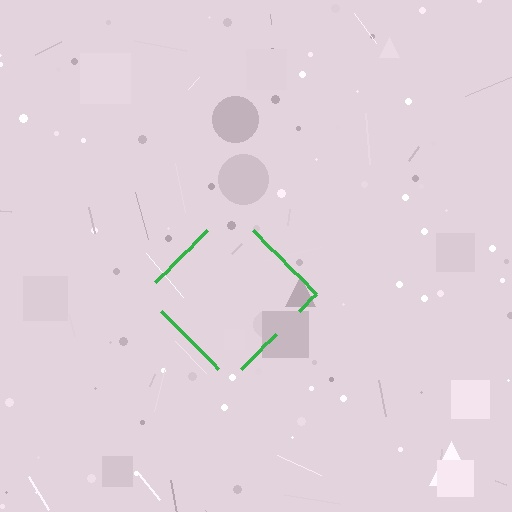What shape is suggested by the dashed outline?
The dashed outline suggests a diamond.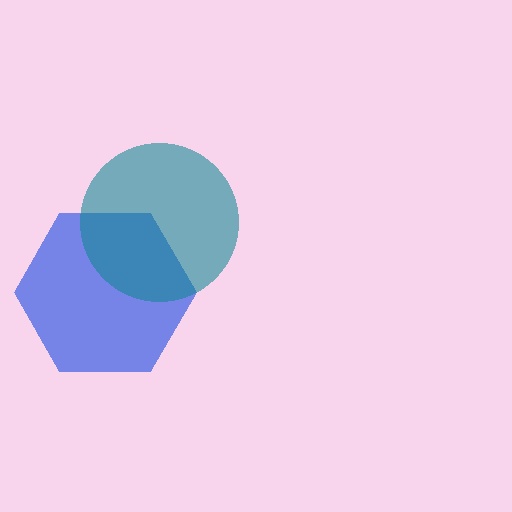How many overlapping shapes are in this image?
There are 2 overlapping shapes in the image.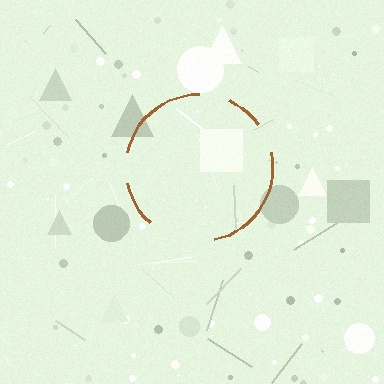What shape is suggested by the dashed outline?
The dashed outline suggests a circle.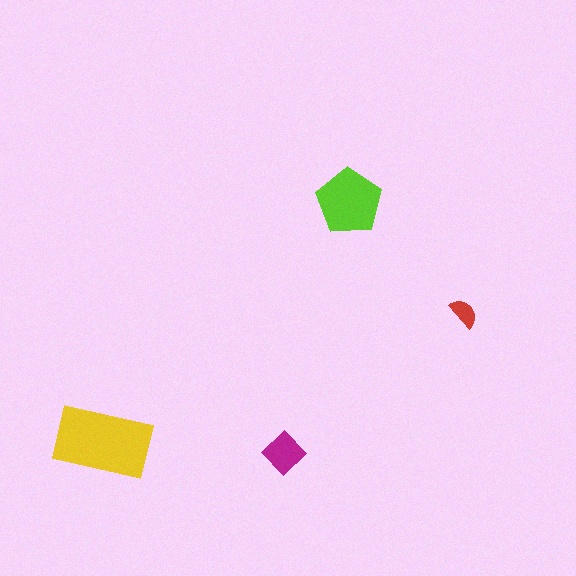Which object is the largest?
The yellow rectangle.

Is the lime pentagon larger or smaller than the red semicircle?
Larger.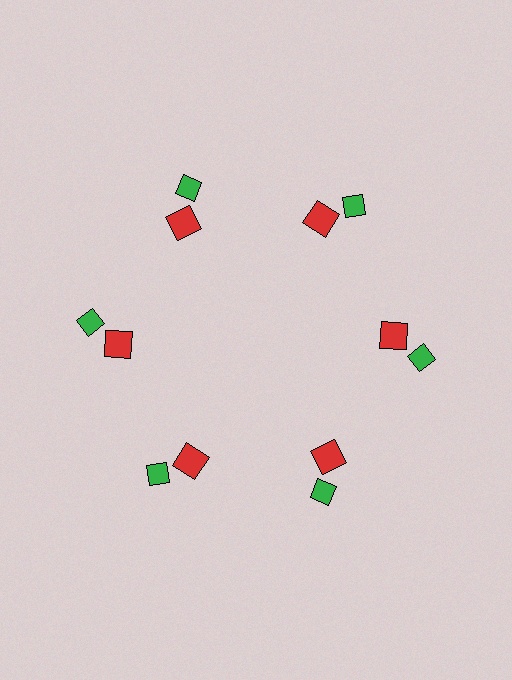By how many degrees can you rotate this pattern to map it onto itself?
The pattern maps onto itself every 60 degrees of rotation.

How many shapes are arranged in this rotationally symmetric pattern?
There are 12 shapes, arranged in 6 groups of 2.